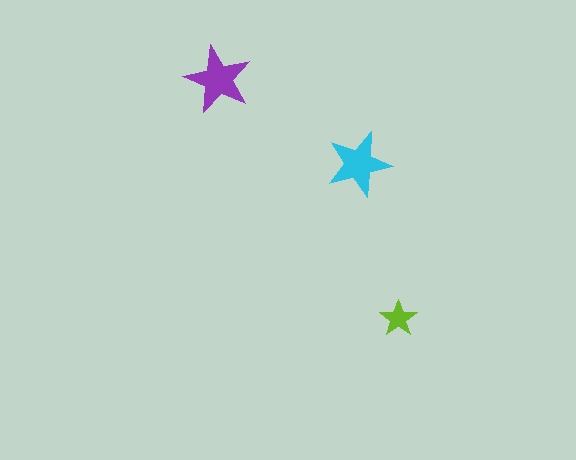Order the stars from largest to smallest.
the purple one, the cyan one, the lime one.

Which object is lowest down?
The lime star is bottommost.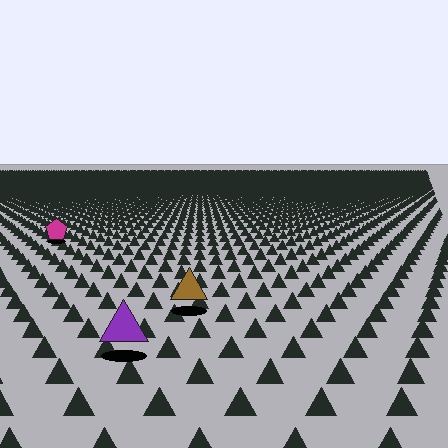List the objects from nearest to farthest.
From nearest to farthest: the purple triangle, the brown triangle, the magenta pentagon.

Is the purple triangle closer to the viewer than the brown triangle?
Yes. The purple triangle is closer — you can tell from the texture gradient: the ground texture is coarser near it.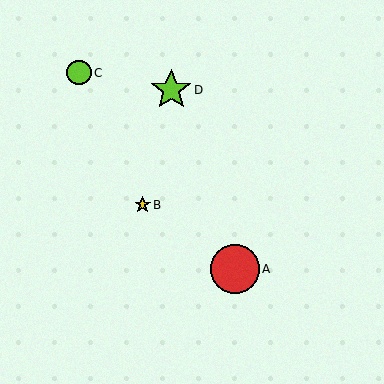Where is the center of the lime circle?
The center of the lime circle is at (79, 73).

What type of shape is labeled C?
Shape C is a lime circle.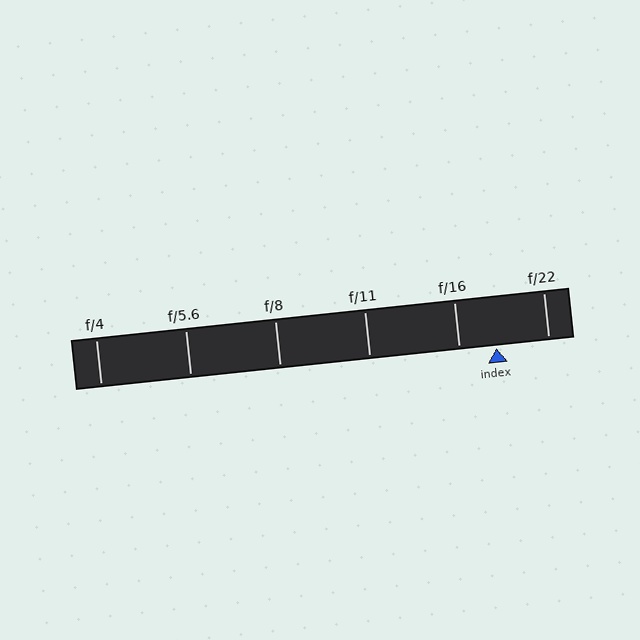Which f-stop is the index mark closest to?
The index mark is closest to f/16.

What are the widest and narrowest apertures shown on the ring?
The widest aperture shown is f/4 and the narrowest is f/22.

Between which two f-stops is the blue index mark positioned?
The index mark is between f/16 and f/22.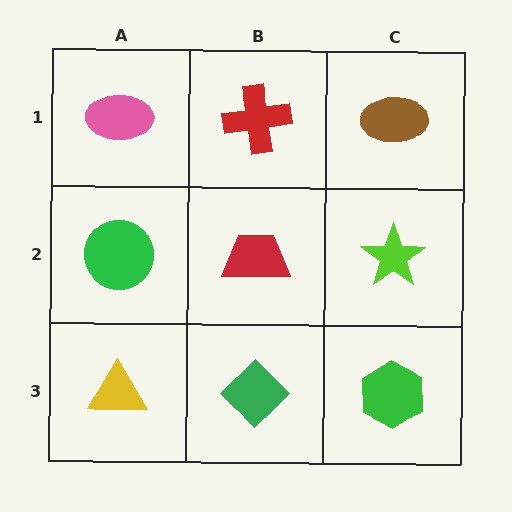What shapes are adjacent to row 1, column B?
A red trapezoid (row 2, column B), a pink ellipse (row 1, column A), a brown ellipse (row 1, column C).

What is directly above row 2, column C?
A brown ellipse.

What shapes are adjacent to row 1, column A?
A green circle (row 2, column A), a red cross (row 1, column B).